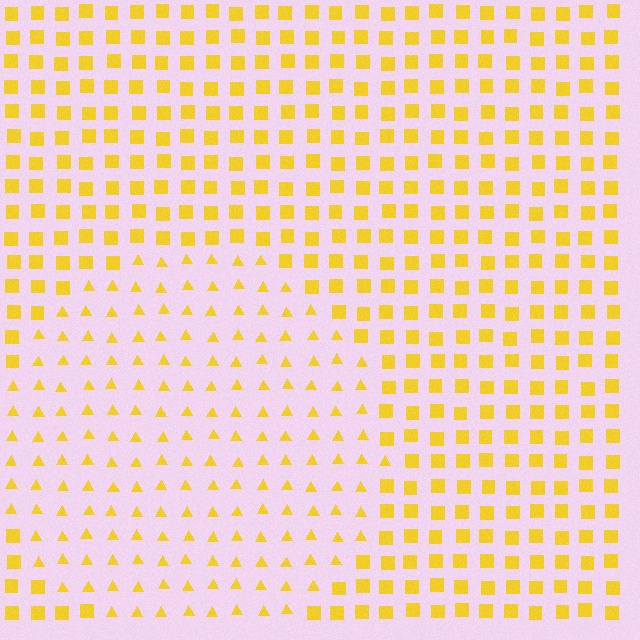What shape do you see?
I see a circle.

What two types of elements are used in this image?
The image uses triangles inside the circle region and squares outside it.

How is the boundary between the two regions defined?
The boundary is defined by a change in element shape: triangles inside vs. squares outside. All elements share the same color and spacing.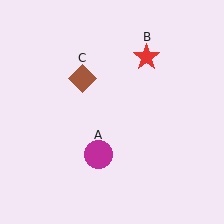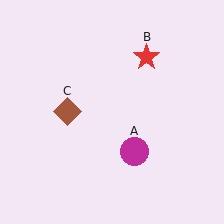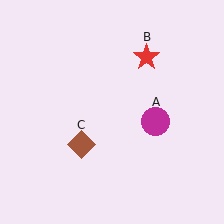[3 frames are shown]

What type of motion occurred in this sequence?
The magenta circle (object A), brown diamond (object C) rotated counterclockwise around the center of the scene.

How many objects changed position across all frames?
2 objects changed position: magenta circle (object A), brown diamond (object C).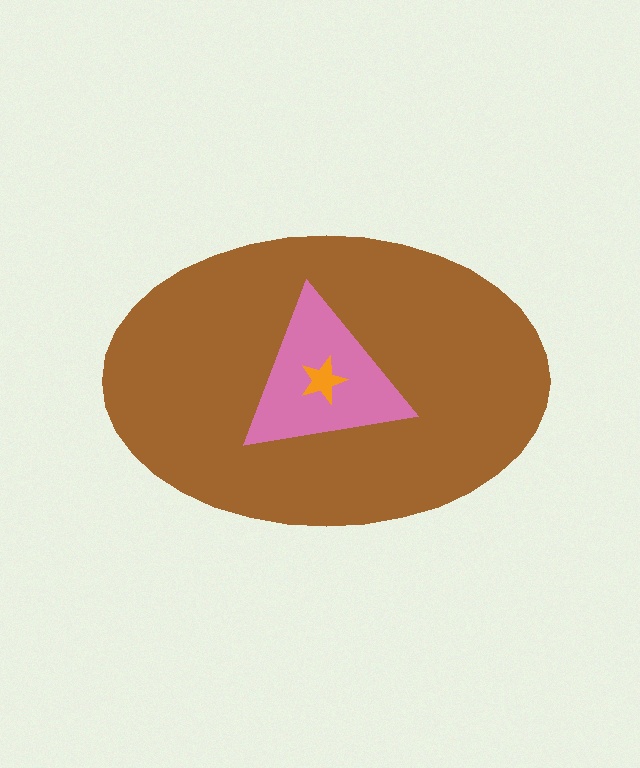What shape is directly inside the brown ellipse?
The pink triangle.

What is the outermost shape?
The brown ellipse.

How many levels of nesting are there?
3.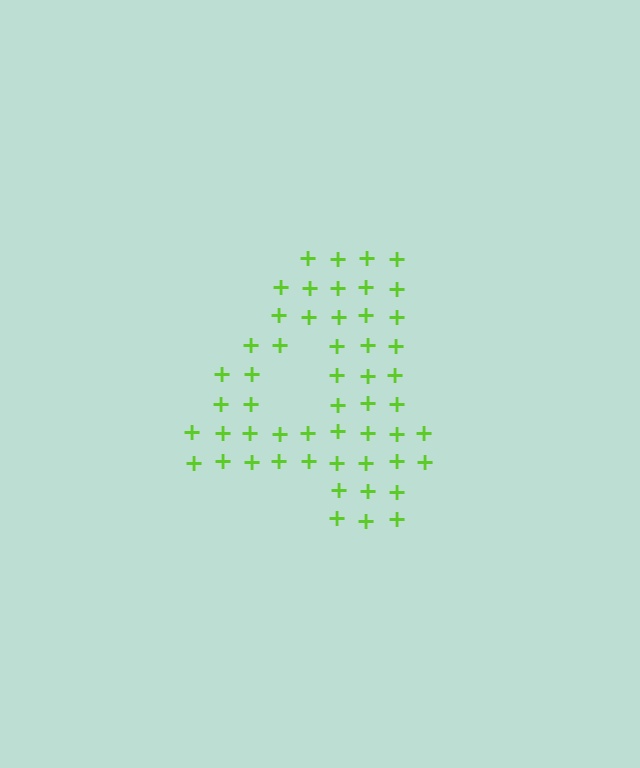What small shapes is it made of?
It is made of small plus signs.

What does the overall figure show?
The overall figure shows the digit 4.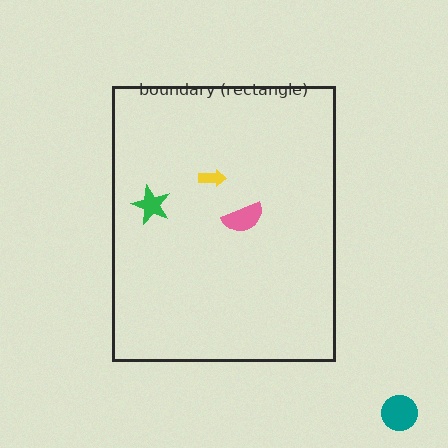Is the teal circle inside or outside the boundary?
Outside.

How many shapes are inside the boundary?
3 inside, 1 outside.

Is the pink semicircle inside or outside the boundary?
Inside.